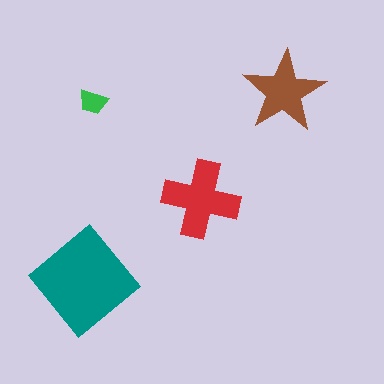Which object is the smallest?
The green trapezoid.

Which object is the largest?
The teal diamond.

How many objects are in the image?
There are 4 objects in the image.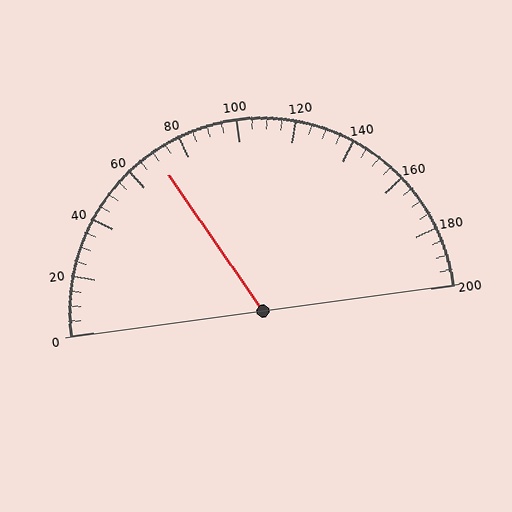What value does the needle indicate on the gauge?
The needle indicates approximately 70.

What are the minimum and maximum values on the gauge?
The gauge ranges from 0 to 200.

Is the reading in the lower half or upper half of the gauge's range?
The reading is in the lower half of the range (0 to 200).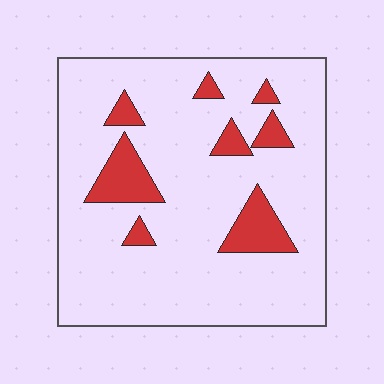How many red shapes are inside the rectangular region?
8.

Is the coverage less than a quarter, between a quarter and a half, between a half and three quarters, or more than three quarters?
Less than a quarter.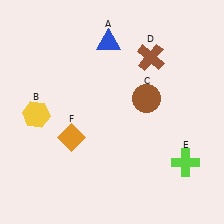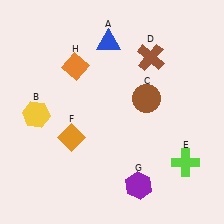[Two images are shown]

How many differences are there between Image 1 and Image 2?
There are 2 differences between the two images.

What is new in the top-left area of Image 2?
An orange diamond (H) was added in the top-left area of Image 2.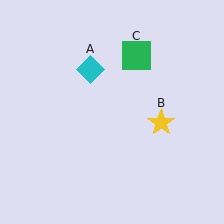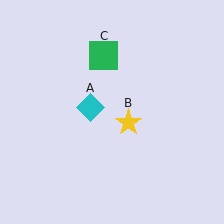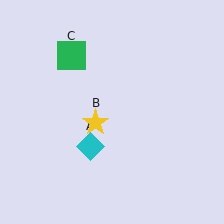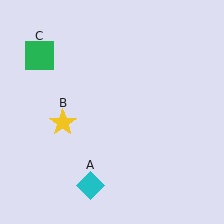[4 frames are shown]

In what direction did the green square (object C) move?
The green square (object C) moved left.